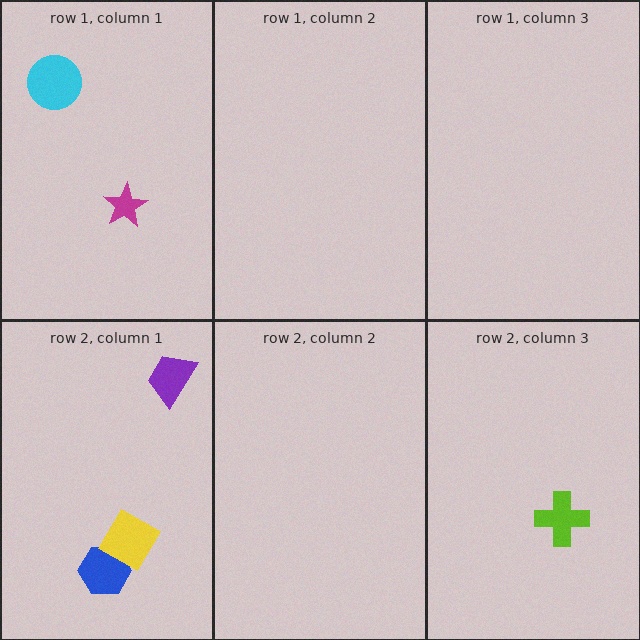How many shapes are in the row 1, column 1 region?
2.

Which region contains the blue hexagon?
The row 2, column 1 region.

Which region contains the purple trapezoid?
The row 2, column 1 region.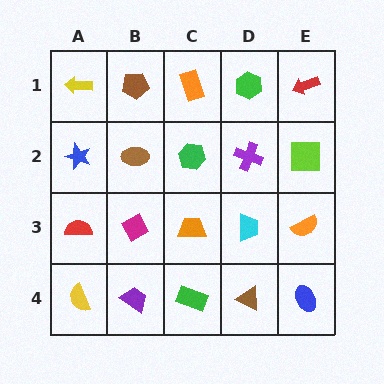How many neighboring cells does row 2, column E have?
3.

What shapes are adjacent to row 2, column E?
A red arrow (row 1, column E), an orange semicircle (row 3, column E), a purple cross (row 2, column D).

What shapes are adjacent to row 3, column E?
A lime square (row 2, column E), a blue ellipse (row 4, column E), a cyan trapezoid (row 3, column D).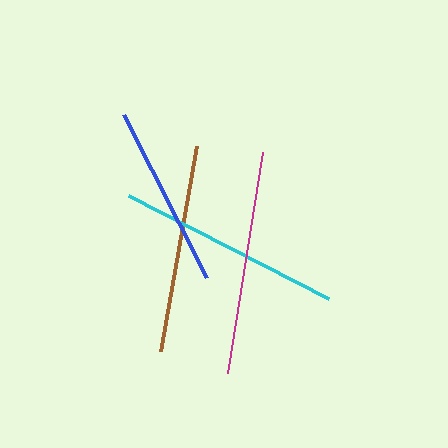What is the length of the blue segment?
The blue segment is approximately 184 pixels long.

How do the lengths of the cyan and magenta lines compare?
The cyan and magenta lines are approximately the same length.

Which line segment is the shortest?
The blue line is the shortest at approximately 184 pixels.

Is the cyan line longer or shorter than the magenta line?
The cyan line is longer than the magenta line.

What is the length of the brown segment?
The brown segment is approximately 207 pixels long.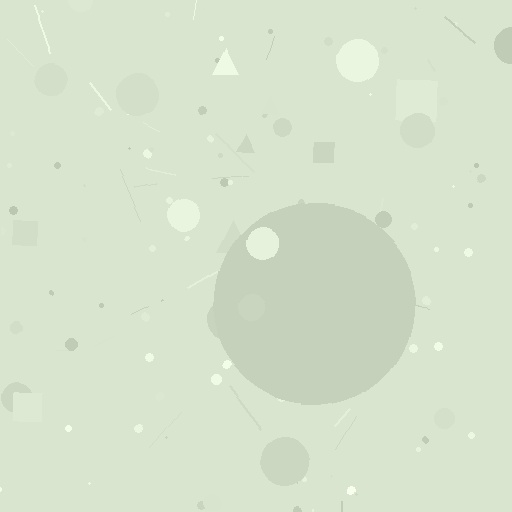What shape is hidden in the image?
A circle is hidden in the image.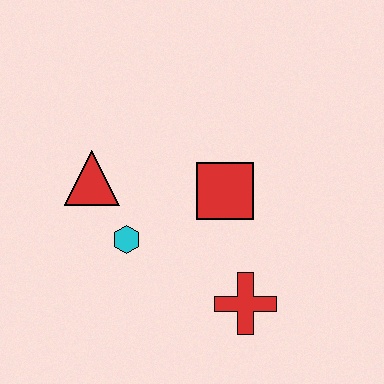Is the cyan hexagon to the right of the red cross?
No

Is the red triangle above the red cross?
Yes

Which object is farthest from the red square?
The red triangle is farthest from the red square.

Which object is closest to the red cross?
The red square is closest to the red cross.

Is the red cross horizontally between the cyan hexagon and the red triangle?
No